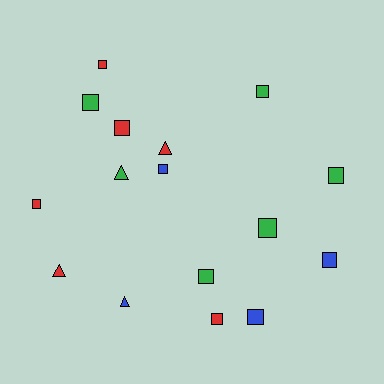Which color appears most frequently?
Red, with 6 objects.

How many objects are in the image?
There are 16 objects.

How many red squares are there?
There are 4 red squares.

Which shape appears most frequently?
Square, with 12 objects.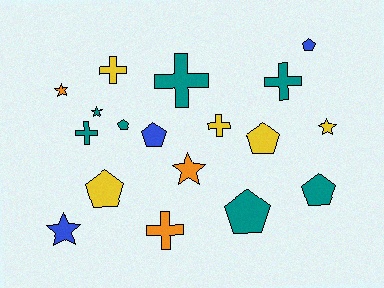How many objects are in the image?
There are 18 objects.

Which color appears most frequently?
Teal, with 7 objects.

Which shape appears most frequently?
Pentagon, with 7 objects.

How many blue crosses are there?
There are no blue crosses.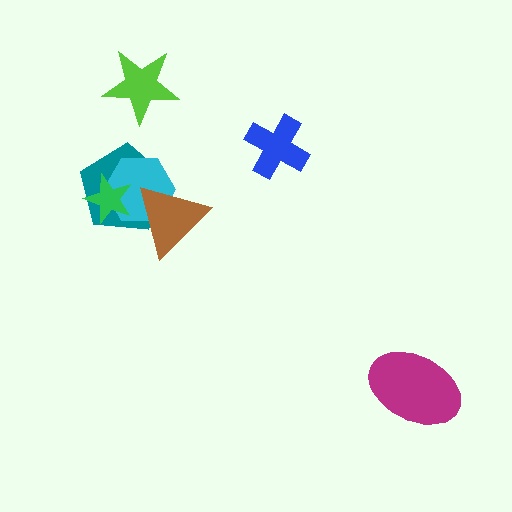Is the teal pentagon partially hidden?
Yes, it is partially covered by another shape.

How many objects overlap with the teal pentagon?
3 objects overlap with the teal pentagon.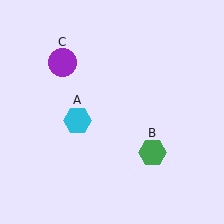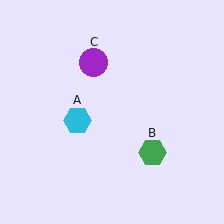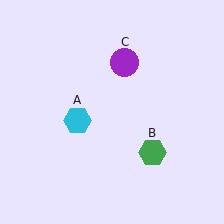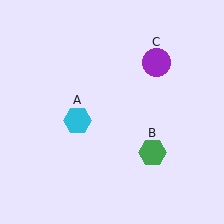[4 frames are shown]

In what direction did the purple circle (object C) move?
The purple circle (object C) moved right.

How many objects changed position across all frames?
1 object changed position: purple circle (object C).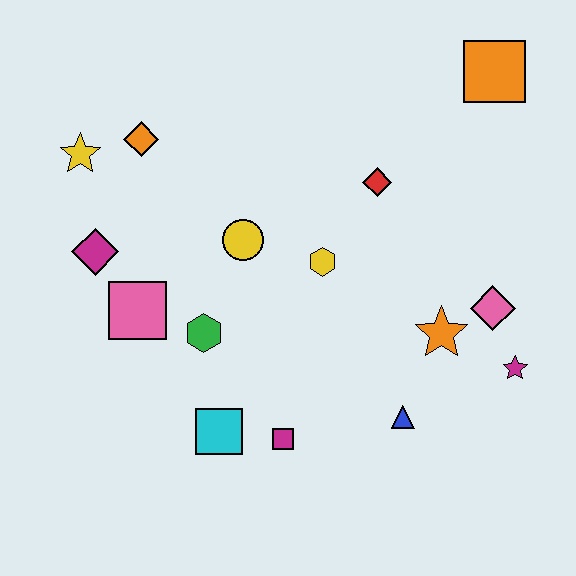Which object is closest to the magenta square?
The cyan square is closest to the magenta square.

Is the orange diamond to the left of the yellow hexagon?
Yes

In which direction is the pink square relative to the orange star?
The pink square is to the left of the orange star.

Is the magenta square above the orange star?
No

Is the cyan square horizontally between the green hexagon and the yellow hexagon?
Yes